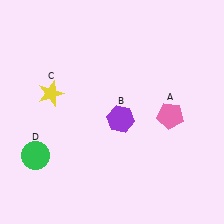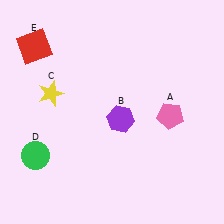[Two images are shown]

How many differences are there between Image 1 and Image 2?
There is 1 difference between the two images.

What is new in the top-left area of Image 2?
A red square (E) was added in the top-left area of Image 2.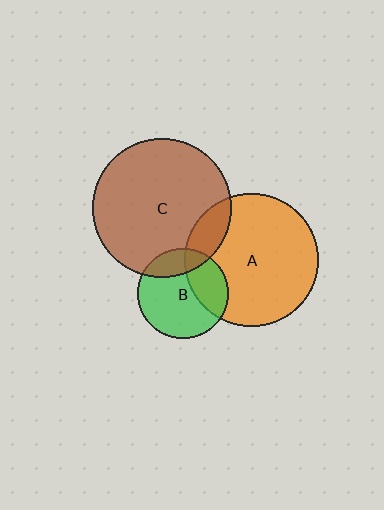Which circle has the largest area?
Circle C (brown).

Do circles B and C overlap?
Yes.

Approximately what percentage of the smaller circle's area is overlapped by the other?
Approximately 20%.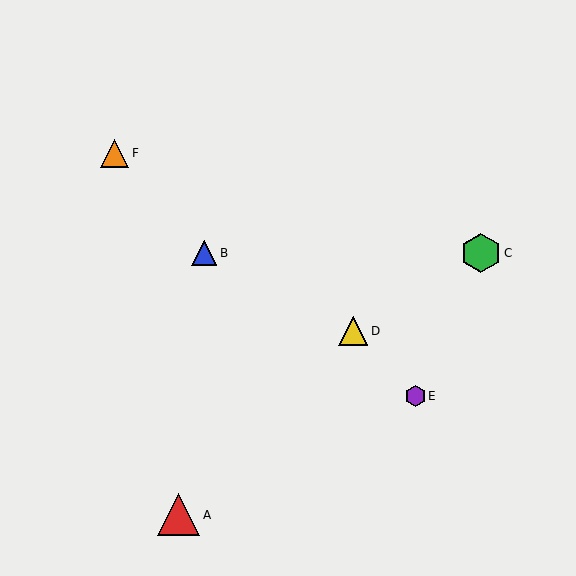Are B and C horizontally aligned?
Yes, both are at y≈253.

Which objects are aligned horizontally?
Objects B, C are aligned horizontally.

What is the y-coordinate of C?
Object C is at y≈253.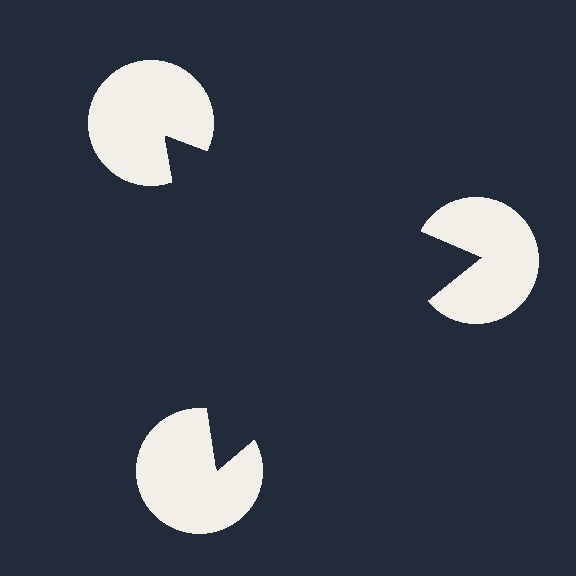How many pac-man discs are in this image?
There are 3 — one at each vertex of the illusory triangle.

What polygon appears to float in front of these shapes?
An illusory triangle — its edges are inferred from the aligned wedge cuts in the pac-man discs, not physically drawn.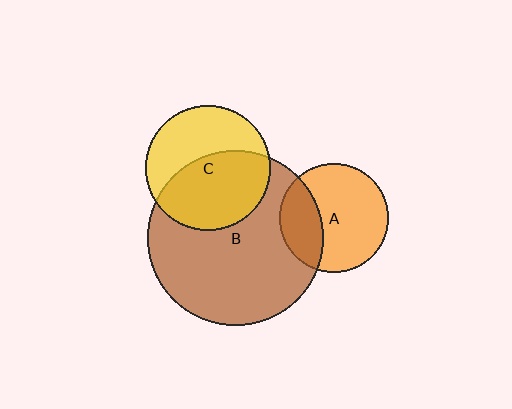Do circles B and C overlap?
Yes.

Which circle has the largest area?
Circle B (brown).